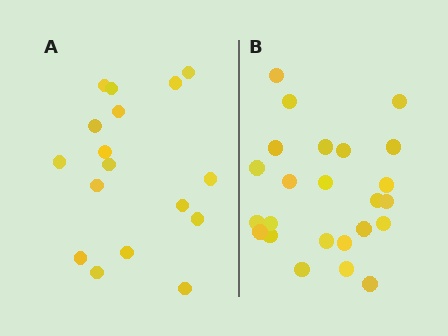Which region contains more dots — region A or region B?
Region B (the right region) has more dots.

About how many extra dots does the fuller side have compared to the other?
Region B has roughly 8 or so more dots than region A.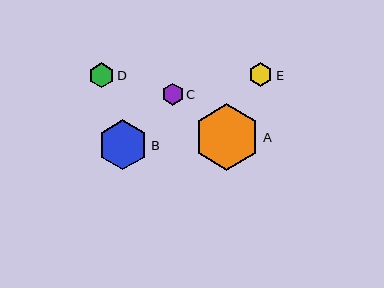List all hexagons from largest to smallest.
From largest to smallest: A, B, D, E, C.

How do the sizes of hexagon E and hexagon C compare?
Hexagon E and hexagon C are approximately the same size.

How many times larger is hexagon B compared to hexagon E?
Hexagon B is approximately 2.1 times the size of hexagon E.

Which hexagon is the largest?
Hexagon A is the largest with a size of approximately 66 pixels.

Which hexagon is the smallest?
Hexagon C is the smallest with a size of approximately 22 pixels.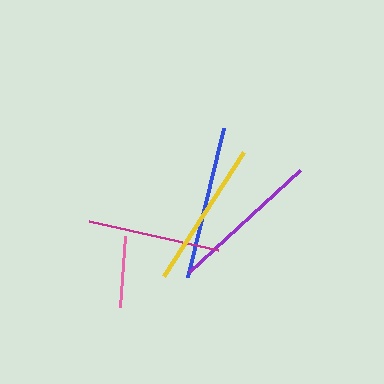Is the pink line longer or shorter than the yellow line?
The yellow line is longer than the pink line.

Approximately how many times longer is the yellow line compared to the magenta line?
The yellow line is approximately 1.1 times the length of the magenta line.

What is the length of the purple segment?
The purple segment is approximately 151 pixels long.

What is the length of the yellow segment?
The yellow segment is approximately 147 pixels long.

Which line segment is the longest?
The blue line is the longest at approximately 154 pixels.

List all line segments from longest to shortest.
From longest to shortest: blue, purple, yellow, magenta, pink.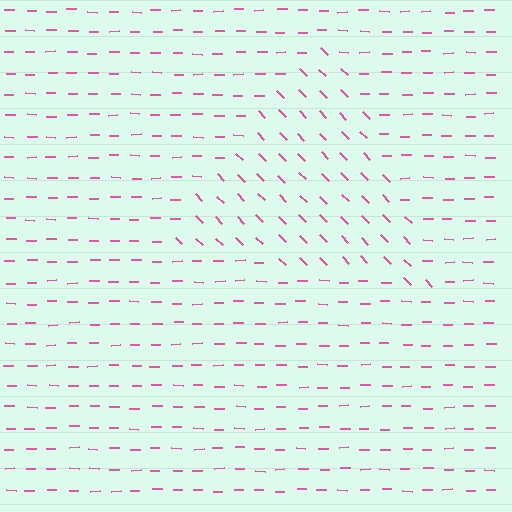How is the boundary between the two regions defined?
The boundary is defined purely by a change in line orientation (approximately 45 degrees difference). All lines are the same color and thickness.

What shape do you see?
I see a triangle.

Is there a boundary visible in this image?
Yes, there is a texture boundary formed by a change in line orientation.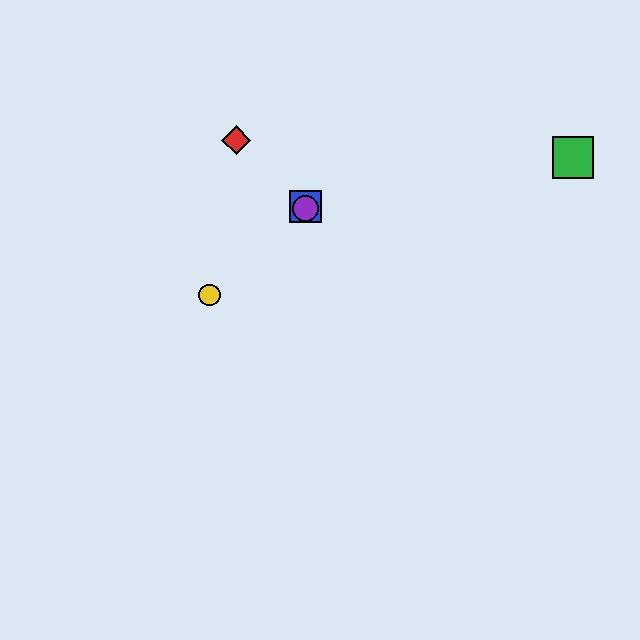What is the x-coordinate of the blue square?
The blue square is at x≈305.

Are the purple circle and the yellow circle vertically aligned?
No, the purple circle is at x≈305 and the yellow circle is at x≈210.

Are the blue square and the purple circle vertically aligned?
Yes, both are at x≈305.